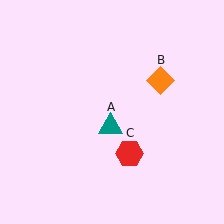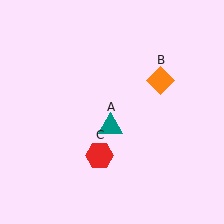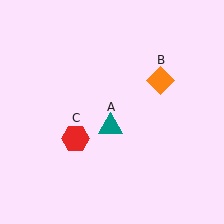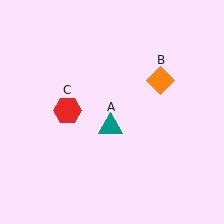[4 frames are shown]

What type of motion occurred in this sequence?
The red hexagon (object C) rotated clockwise around the center of the scene.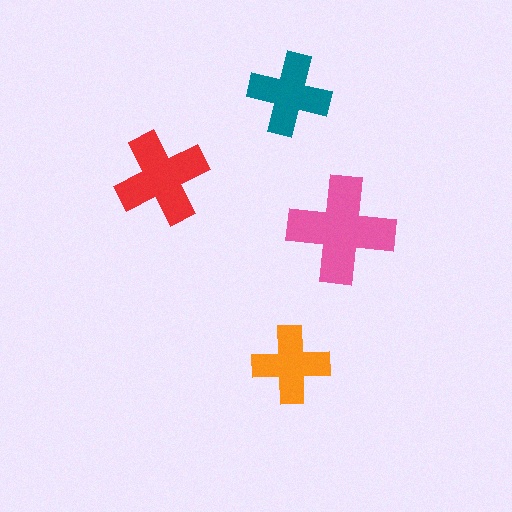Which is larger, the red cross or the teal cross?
The red one.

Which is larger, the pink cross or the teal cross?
The pink one.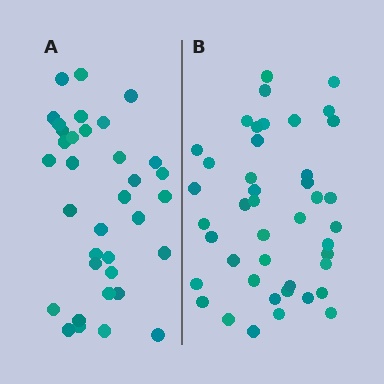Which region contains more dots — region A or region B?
Region B (the right region) has more dots.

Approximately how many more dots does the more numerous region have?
Region B has roughly 8 or so more dots than region A.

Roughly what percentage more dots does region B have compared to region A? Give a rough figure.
About 25% more.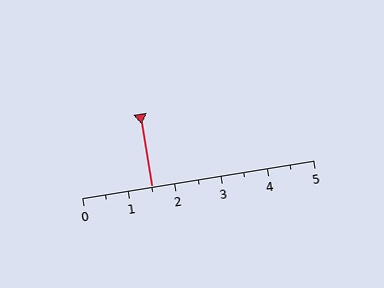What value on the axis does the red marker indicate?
The marker indicates approximately 1.5.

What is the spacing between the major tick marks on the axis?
The major ticks are spaced 1 apart.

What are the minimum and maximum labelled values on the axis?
The axis runs from 0 to 5.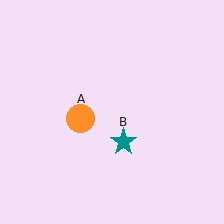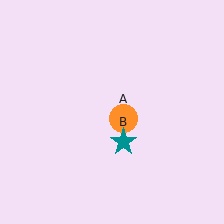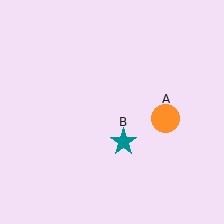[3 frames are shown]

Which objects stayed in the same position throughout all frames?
Teal star (object B) remained stationary.